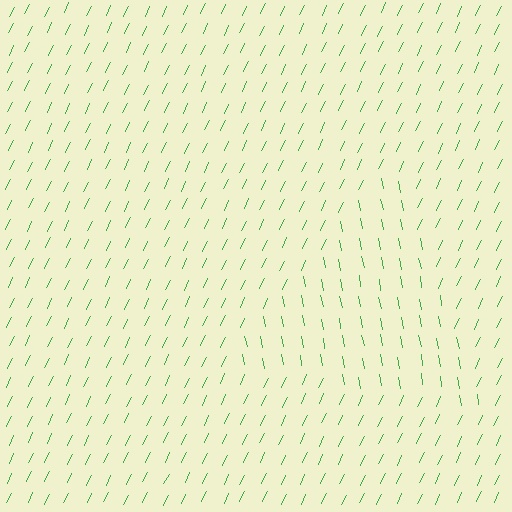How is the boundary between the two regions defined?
The boundary is defined purely by a change in line orientation (approximately 37 degrees difference). All lines are the same color and thickness.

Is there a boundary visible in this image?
Yes, there is a texture boundary formed by a change in line orientation.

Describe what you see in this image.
The image is filled with small green line segments. A triangle region in the image has lines oriented differently from the surrounding lines, creating a visible texture boundary.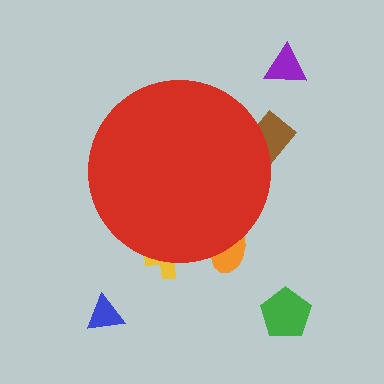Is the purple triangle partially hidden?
No, the purple triangle is fully visible.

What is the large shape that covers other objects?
A red circle.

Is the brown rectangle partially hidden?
Yes, the brown rectangle is partially hidden behind the red circle.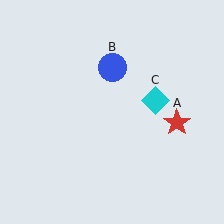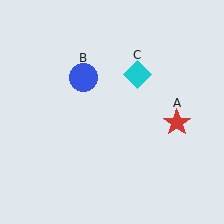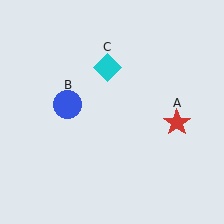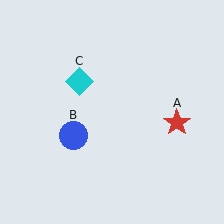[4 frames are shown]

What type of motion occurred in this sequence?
The blue circle (object B), cyan diamond (object C) rotated counterclockwise around the center of the scene.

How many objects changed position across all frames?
2 objects changed position: blue circle (object B), cyan diamond (object C).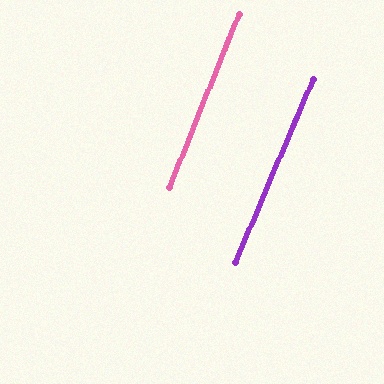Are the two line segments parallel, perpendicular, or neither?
Parallel — their directions differ by only 1.2°.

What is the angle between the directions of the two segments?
Approximately 1 degree.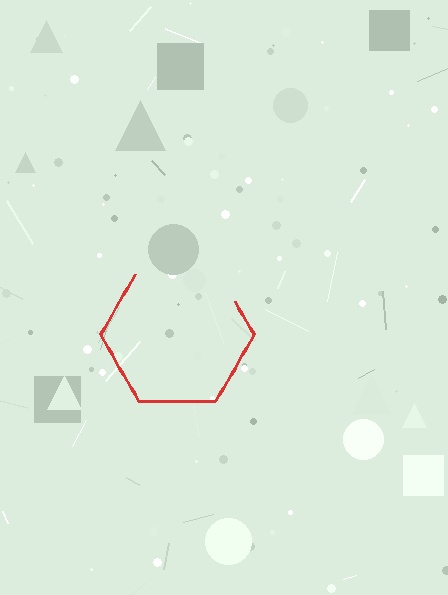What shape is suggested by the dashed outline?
The dashed outline suggests a hexagon.